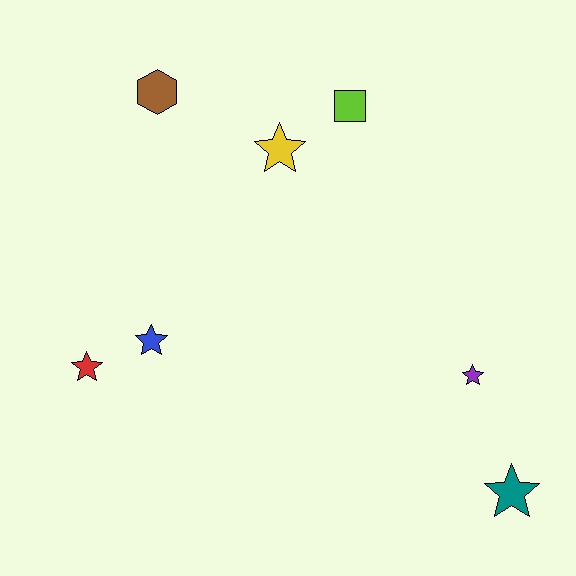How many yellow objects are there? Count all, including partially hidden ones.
There is 1 yellow object.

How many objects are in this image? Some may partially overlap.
There are 7 objects.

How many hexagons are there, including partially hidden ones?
There is 1 hexagon.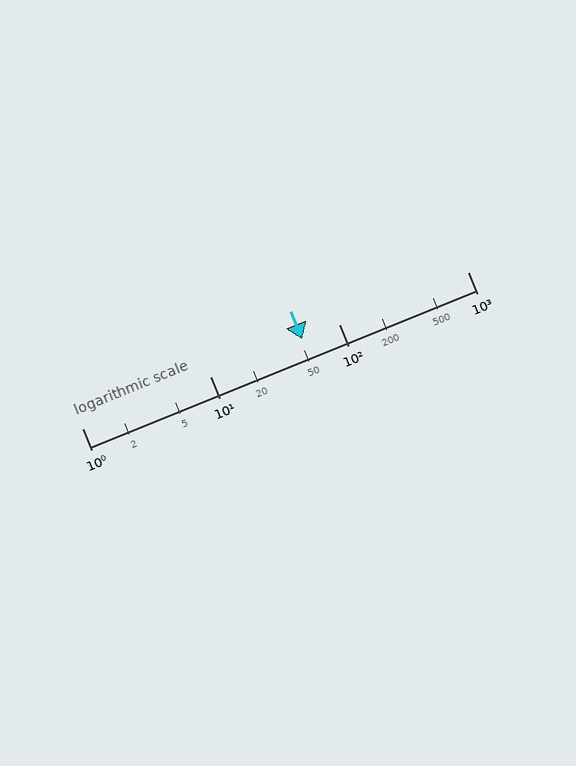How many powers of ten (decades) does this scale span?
The scale spans 3 decades, from 1 to 1000.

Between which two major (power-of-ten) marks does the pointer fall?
The pointer is between 10 and 100.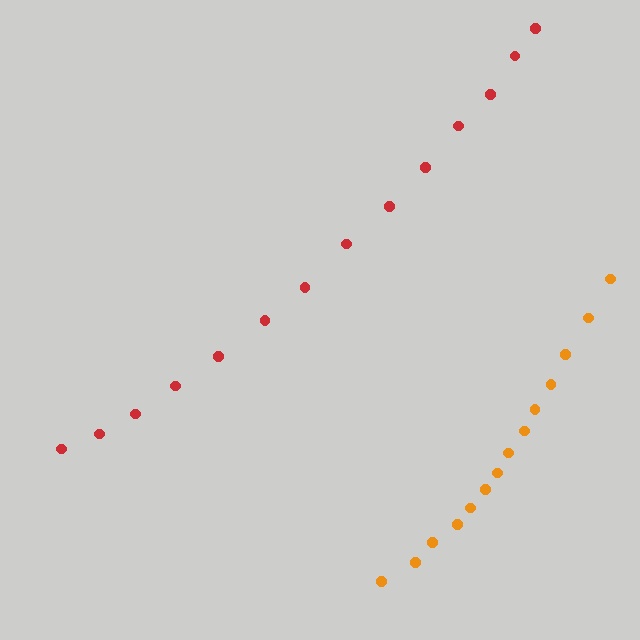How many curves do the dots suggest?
There are 2 distinct paths.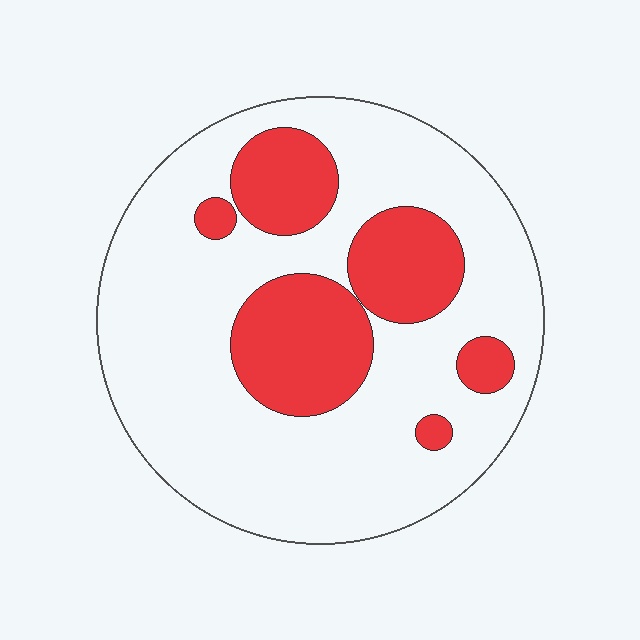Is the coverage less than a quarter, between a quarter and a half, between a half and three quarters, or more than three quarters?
Between a quarter and a half.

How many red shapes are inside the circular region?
6.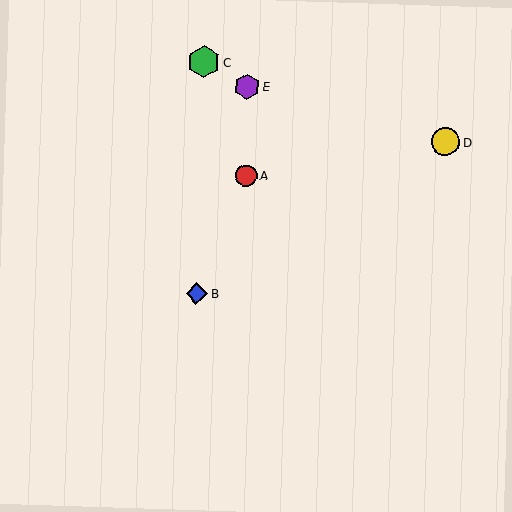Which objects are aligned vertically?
Objects B, C are aligned vertically.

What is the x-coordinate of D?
Object D is at x≈446.